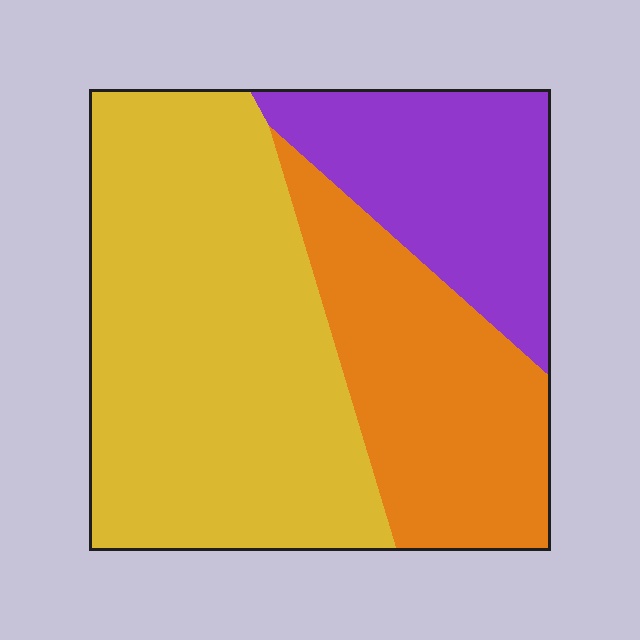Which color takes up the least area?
Purple, at roughly 20%.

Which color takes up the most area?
Yellow, at roughly 50%.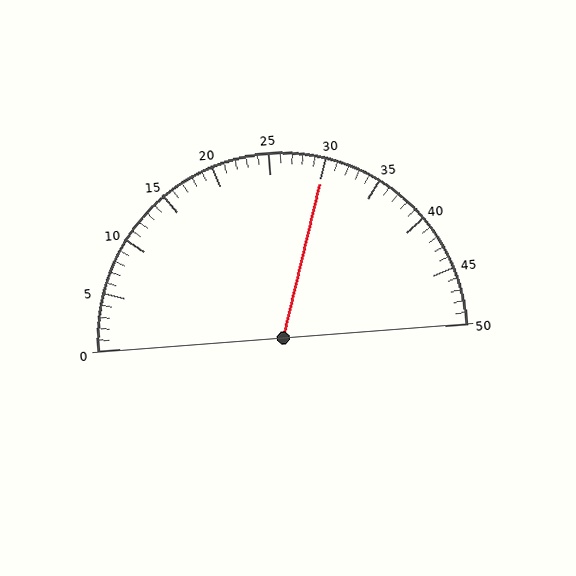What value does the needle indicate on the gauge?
The needle indicates approximately 30.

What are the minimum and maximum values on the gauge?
The gauge ranges from 0 to 50.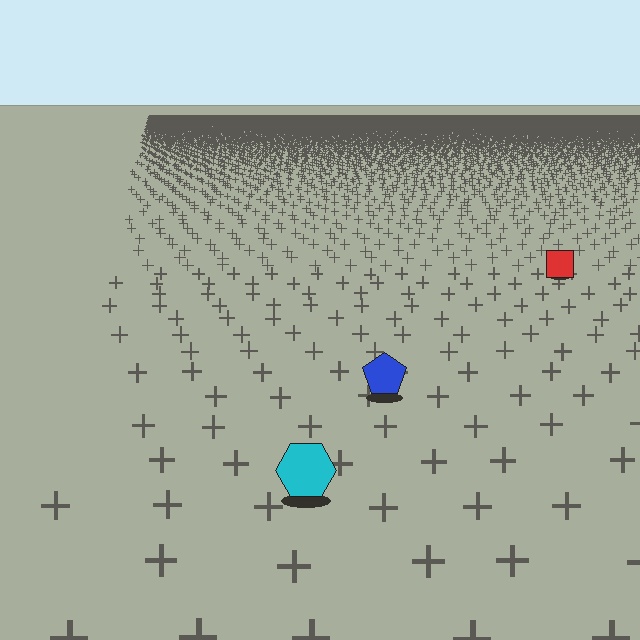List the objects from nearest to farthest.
From nearest to farthest: the cyan hexagon, the blue pentagon, the red square.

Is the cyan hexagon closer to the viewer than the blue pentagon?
Yes. The cyan hexagon is closer — you can tell from the texture gradient: the ground texture is coarser near it.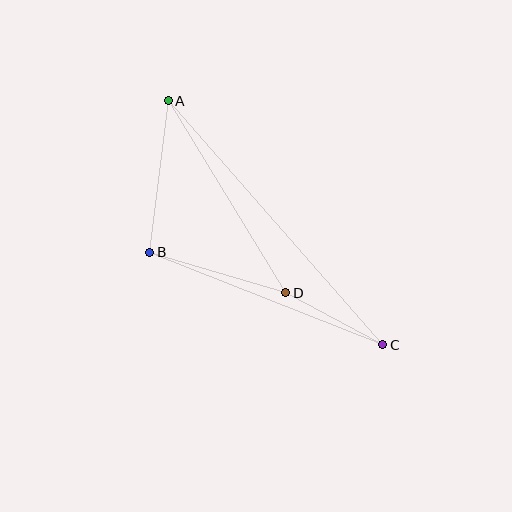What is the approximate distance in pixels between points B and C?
The distance between B and C is approximately 251 pixels.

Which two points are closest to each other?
Points C and D are closest to each other.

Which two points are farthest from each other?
Points A and C are farthest from each other.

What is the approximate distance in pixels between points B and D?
The distance between B and D is approximately 142 pixels.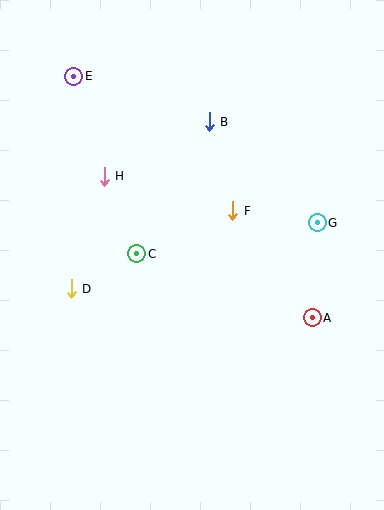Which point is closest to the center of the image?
Point C at (136, 254) is closest to the center.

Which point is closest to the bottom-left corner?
Point D is closest to the bottom-left corner.